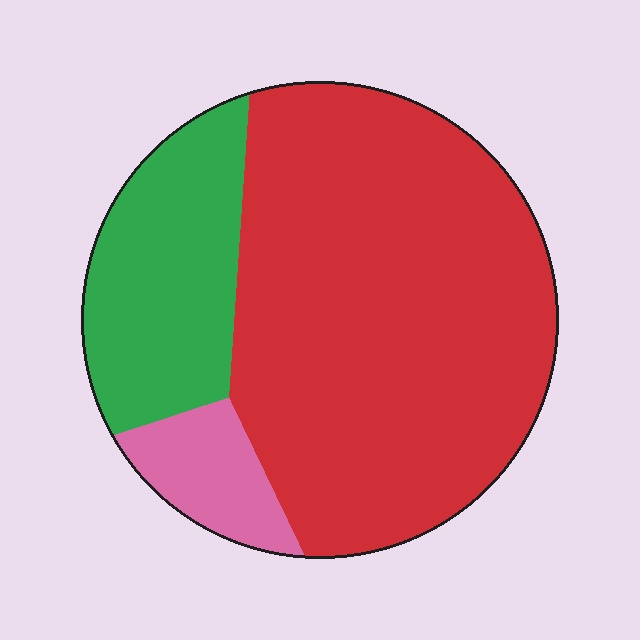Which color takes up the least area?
Pink, at roughly 10%.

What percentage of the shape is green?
Green covers 23% of the shape.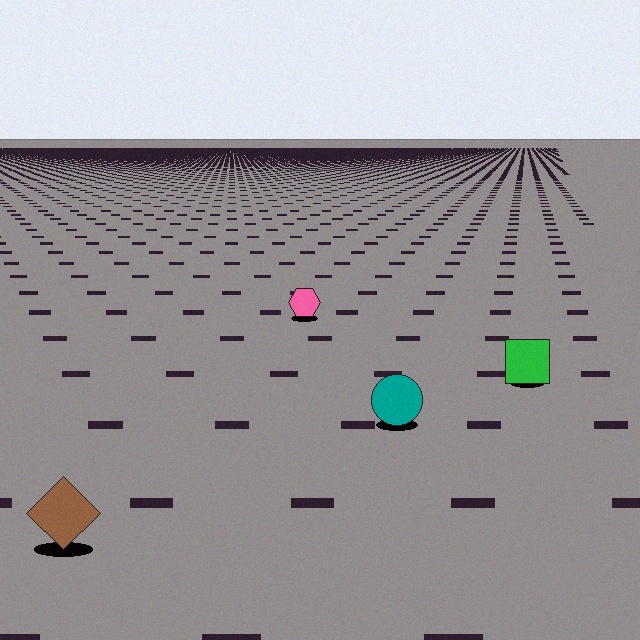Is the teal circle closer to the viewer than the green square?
Yes. The teal circle is closer — you can tell from the texture gradient: the ground texture is coarser near it.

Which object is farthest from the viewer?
The pink hexagon is farthest from the viewer. It appears smaller and the ground texture around it is denser.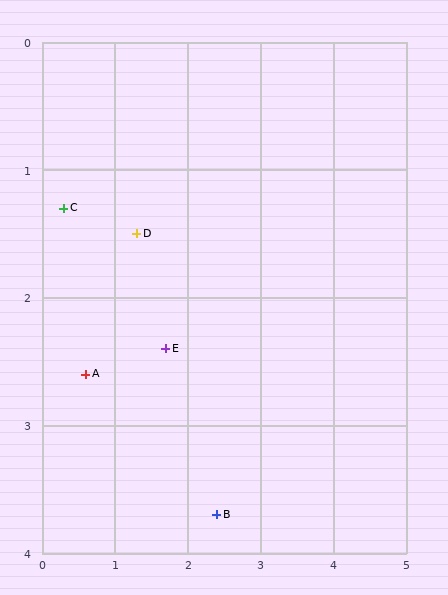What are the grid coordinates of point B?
Point B is at approximately (2.4, 3.7).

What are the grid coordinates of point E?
Point E is at approximately (1.7, 2.4).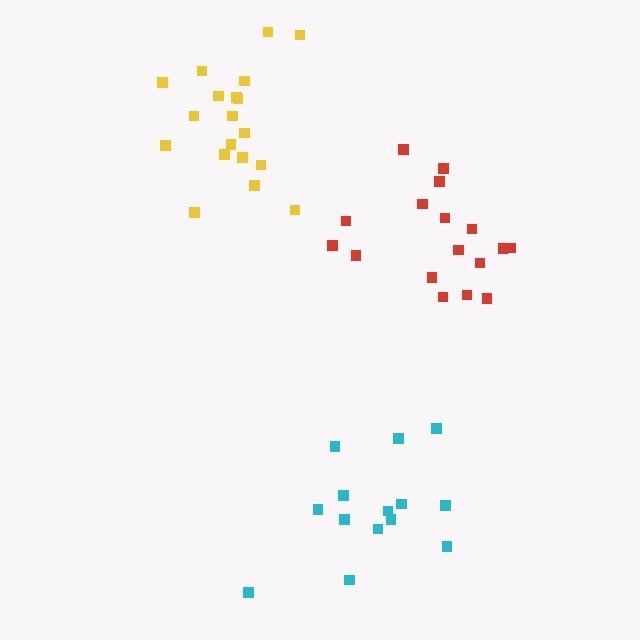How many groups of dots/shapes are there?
There are 3 groups.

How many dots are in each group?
Group 1: 19 dots, Group 2: 14 dots, Group 3: 17 dots (50 total).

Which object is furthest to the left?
The yellow cluster is leftmost.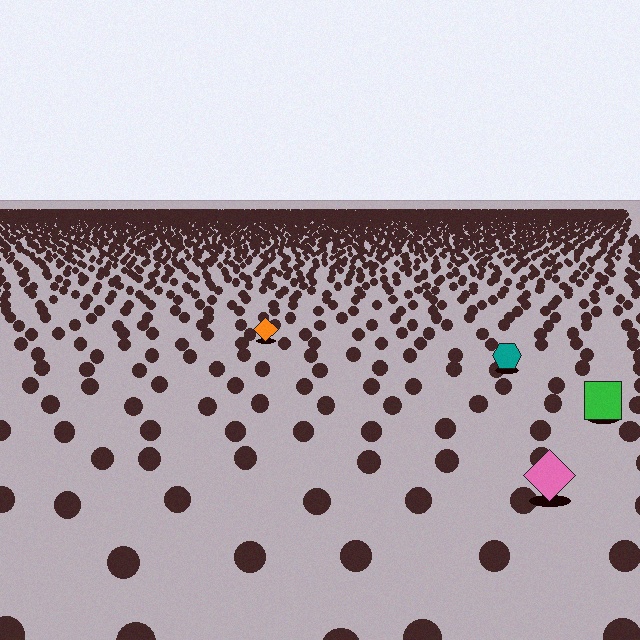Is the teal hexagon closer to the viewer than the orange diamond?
Yes. The teal hexagon is closer — you can tell from the texture gradient: the ground texture is coarser near it.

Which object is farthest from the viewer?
The orange diamond is farthest from the viewer. It appears smaller and the ground texture around it is denser.